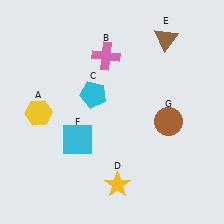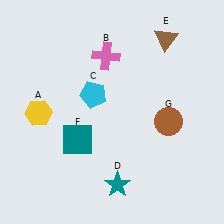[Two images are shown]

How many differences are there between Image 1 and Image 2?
There are 2 differences between the two images.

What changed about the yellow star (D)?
In Image 1, D is yellow. In Image 2, it changed to teal.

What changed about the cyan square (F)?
In Image 1, F is cyan. In Image 2, it changed to teal.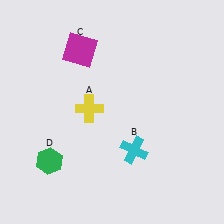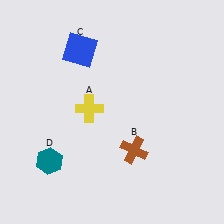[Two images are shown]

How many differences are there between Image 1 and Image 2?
There are 3 differences between the two images.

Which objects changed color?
B changed from cyan to brown. C changed from magenta to blue. D changed from green to teal.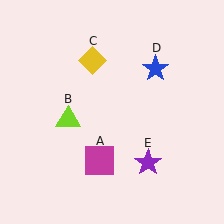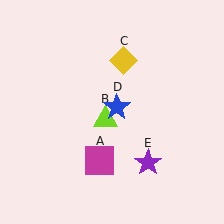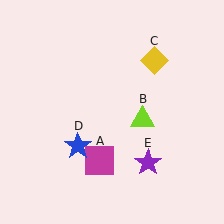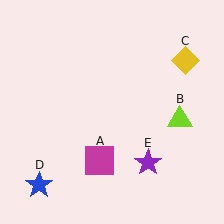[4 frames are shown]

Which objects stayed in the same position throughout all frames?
Magenta square (object A) and purple star (object E) remained stationary.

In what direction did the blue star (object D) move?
The blue star (object D) moved down and to the left.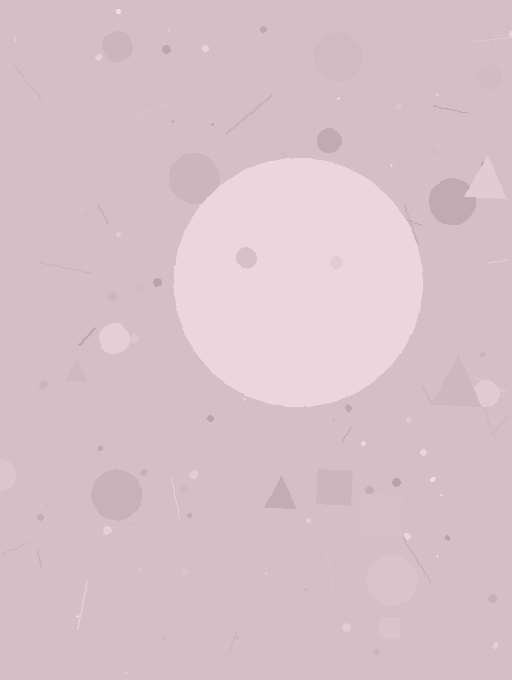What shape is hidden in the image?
A circle is hidden in the image.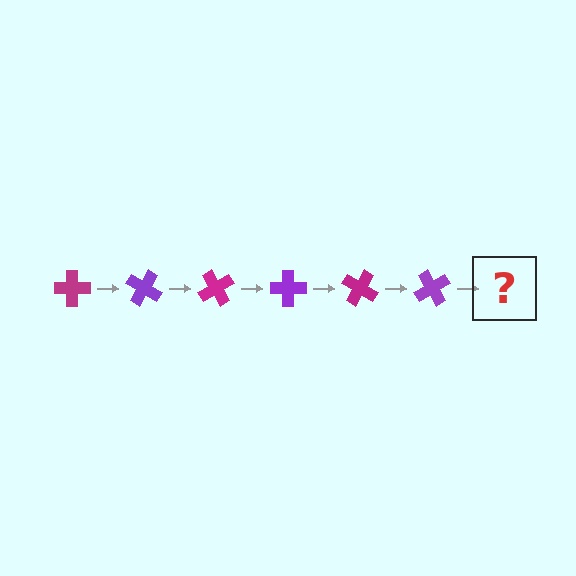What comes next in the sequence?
The next element should be a magenta cross, rotated 180 degrees from the start.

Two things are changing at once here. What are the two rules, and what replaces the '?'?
The two rules are that it rotates 30 degrees each step and the color cycles through magenta and purple. The '?' should be a magenta cross, rotated 180 degrees from the start.